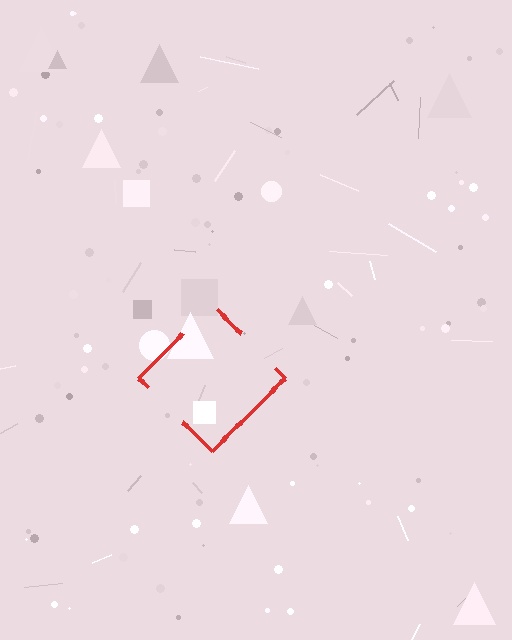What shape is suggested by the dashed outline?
The dashed outline suggests a diamond.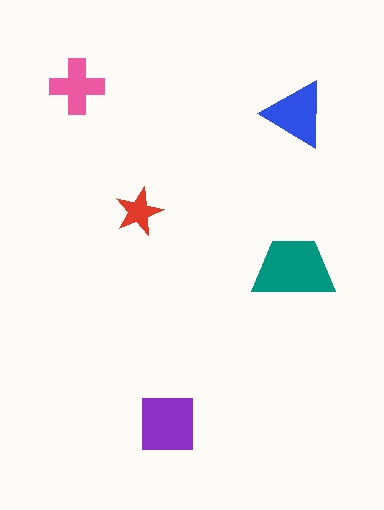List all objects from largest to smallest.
The teal trapezoid, the purple square, the blue triangle, the pink cross, the red star.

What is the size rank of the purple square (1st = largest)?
2nd.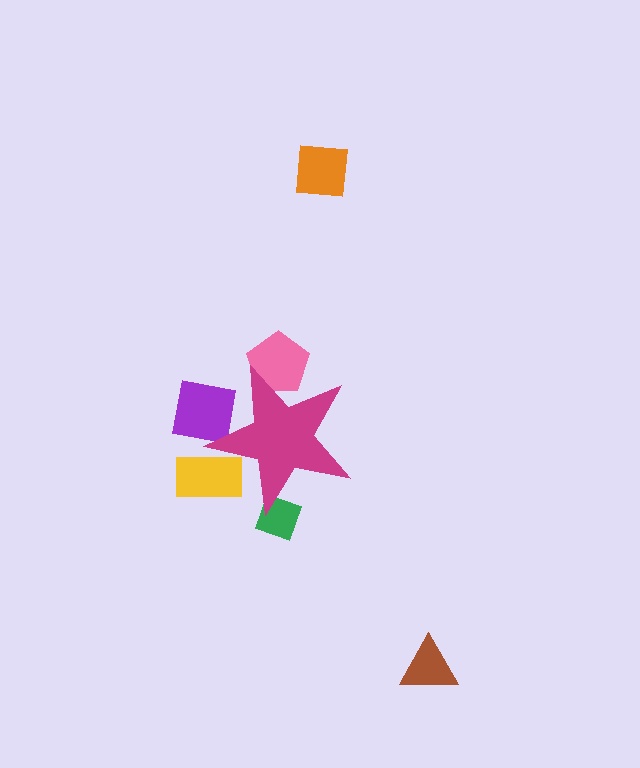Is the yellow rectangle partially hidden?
Yes, the yellow rectangle is partially hidden behind the magenta star.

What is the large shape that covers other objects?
A magenta star.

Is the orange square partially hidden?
No, the orange square is fully visible.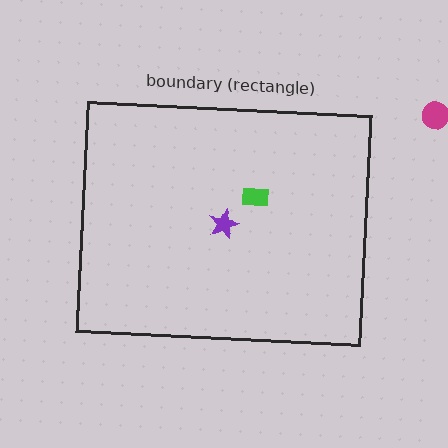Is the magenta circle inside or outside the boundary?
Outside.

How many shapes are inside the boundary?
2 inside, 1 outside.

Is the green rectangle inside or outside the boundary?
Inside.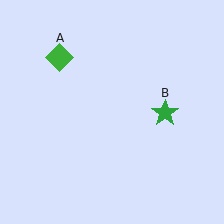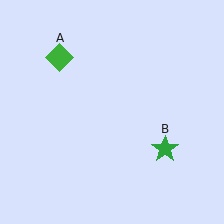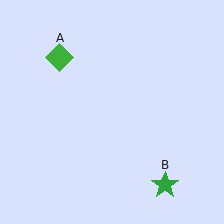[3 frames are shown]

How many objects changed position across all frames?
1 object changed position: green star (object B).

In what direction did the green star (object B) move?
The green star (object B) moved down.